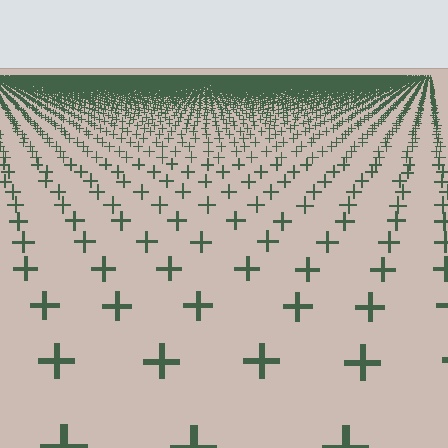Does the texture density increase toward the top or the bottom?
Density increases toward the top.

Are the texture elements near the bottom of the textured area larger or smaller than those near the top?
Larger. Near the bottom, elements are closer to the viewer and appear at a bigger on-screen size.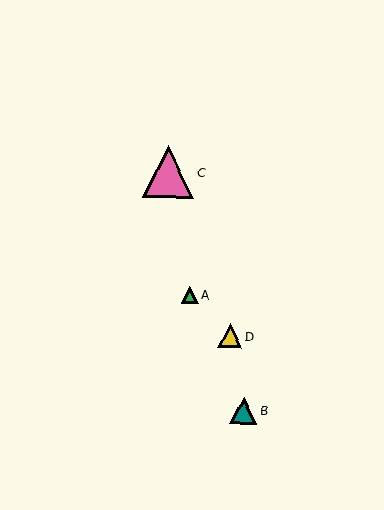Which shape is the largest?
The pink triangle (labeled C) is the largest.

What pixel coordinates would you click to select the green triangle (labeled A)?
Click at (189, 295) to select the green triangle A.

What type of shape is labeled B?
Shape B is a teal triangle.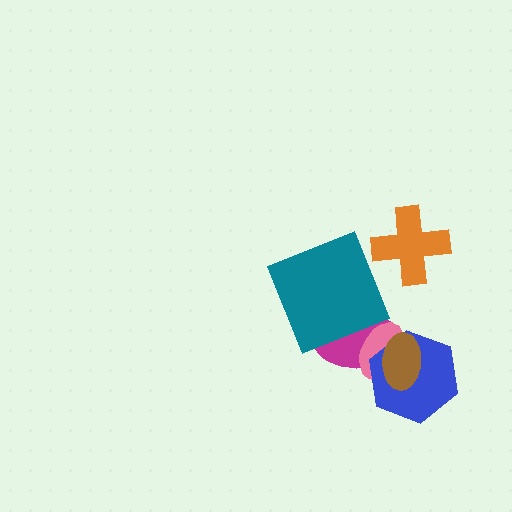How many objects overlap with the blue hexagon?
3 objects overlap with the blue hexagon.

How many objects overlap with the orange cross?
0 objects overlap with the orange cross.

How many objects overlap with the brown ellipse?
3 objects overlap with the brown ellipse.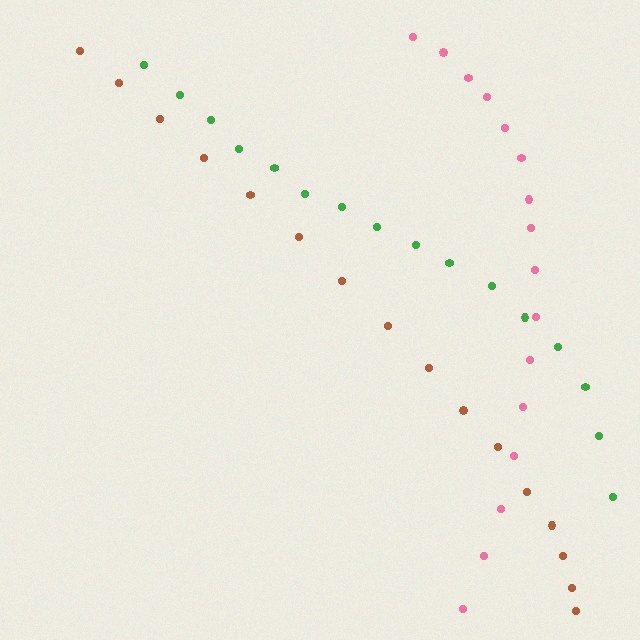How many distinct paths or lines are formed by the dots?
There are 3 distinct paths.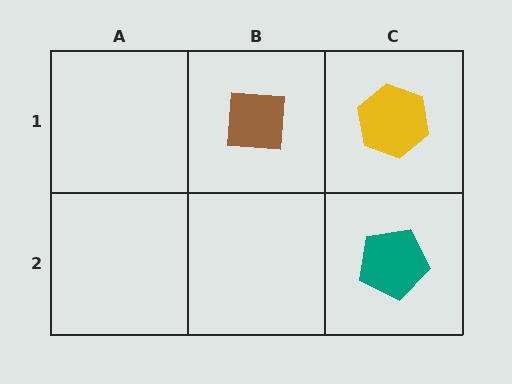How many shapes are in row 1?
2 shapes.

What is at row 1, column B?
A brown square.